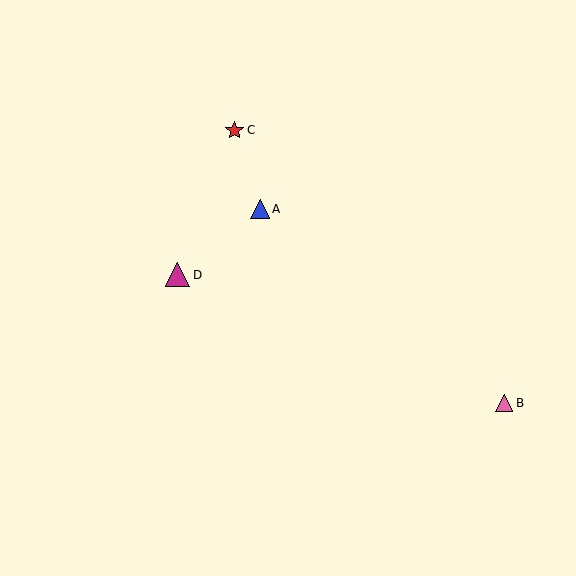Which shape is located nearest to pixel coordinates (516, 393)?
The pink triangle (labeled B) at (504, 403) is nearest to that location.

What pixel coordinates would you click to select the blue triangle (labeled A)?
Click at (260, 209) to select the blue triangle A.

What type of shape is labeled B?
Shape B is a pink triangle.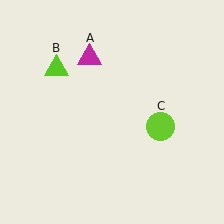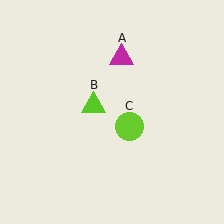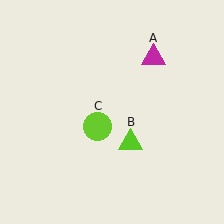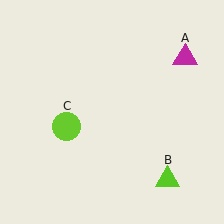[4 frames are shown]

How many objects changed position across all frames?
3 objects changed position: magenta triangle (object A), lime triangle (object B), lime circle (object C).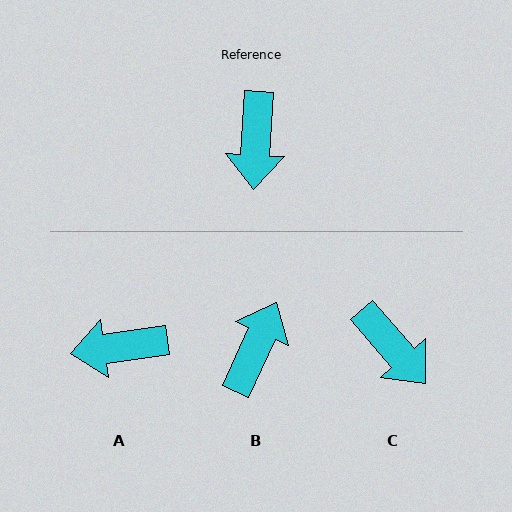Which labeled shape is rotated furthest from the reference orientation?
B, about 159 degrees away.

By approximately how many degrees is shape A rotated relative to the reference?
Approximately 79 degrees clockwise.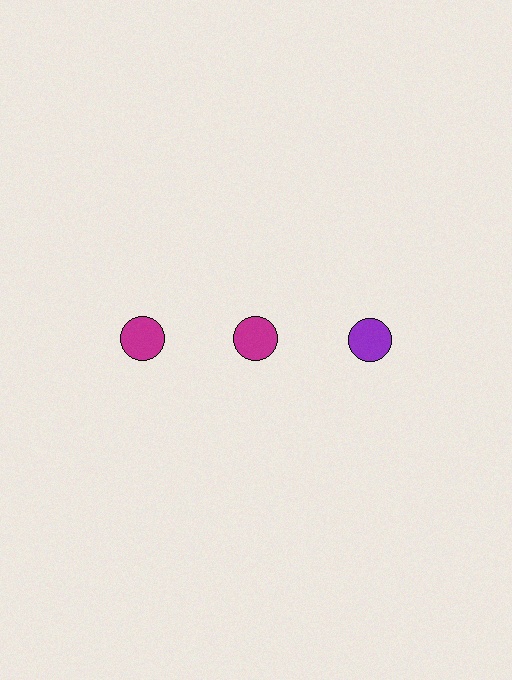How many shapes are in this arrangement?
There are 3 shapes arranged in a grid pattern.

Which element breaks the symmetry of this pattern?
The purple circle in the top row, center column breaks the symmetry. All other shapes are magenta circles.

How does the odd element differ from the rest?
It has a different color: purple instead of magenta.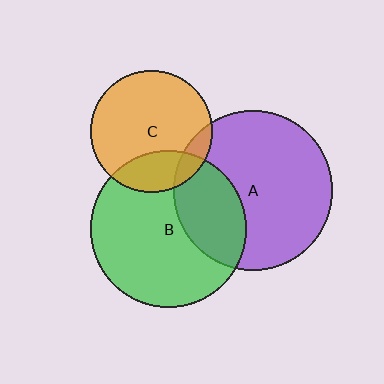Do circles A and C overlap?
Yes.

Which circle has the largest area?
Circle A (purple).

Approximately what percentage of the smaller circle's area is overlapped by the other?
Approximately 10%.